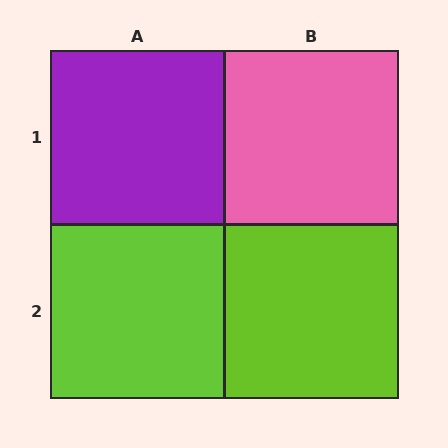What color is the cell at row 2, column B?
Lime.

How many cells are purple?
1 cell is purple.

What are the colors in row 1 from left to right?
Purple, pink.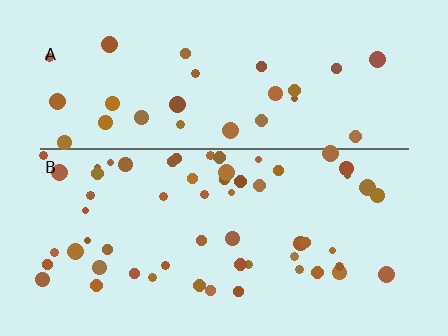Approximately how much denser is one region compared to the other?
Approximately 2.0× — region B over region A.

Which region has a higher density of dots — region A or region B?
B (the bottom).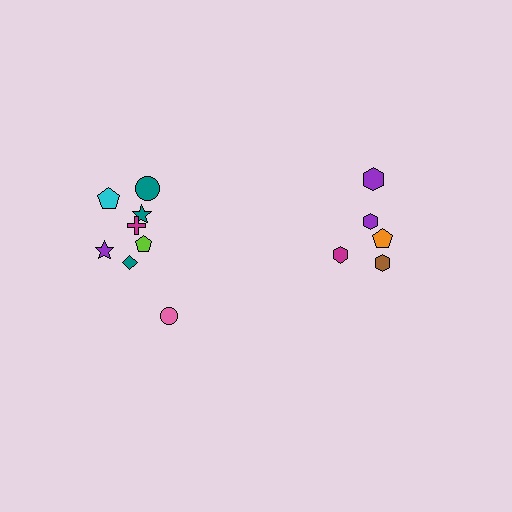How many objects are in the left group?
There are 8 objects.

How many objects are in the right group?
There are 5 objects.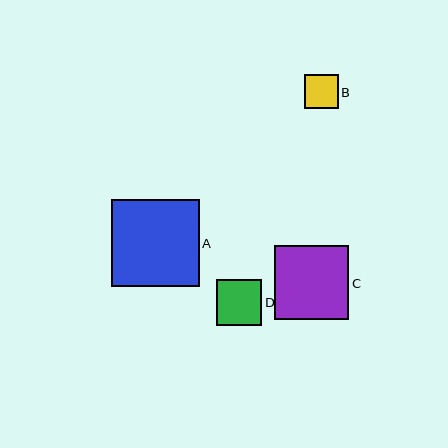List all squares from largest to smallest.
From largest to smallest: A, C, D, B.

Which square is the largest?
Square A is the largest with a size of approximately 87 pixels.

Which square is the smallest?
Square B is the smallest with a size of approximately 34 pixels.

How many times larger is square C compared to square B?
Square C is approximately 2.2 times the size of square B.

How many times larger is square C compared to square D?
Square C is approximately 1.6 times the size of square D.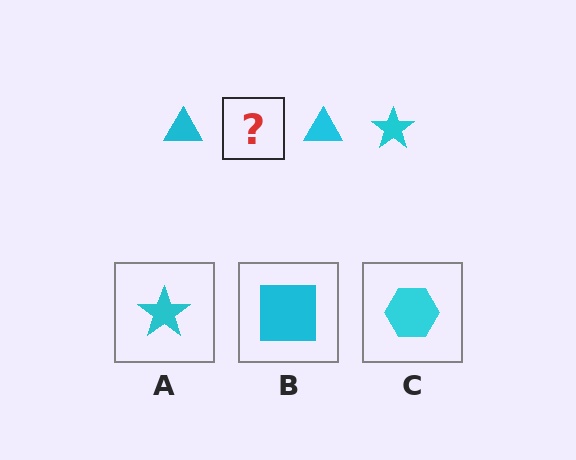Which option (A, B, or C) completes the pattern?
A.